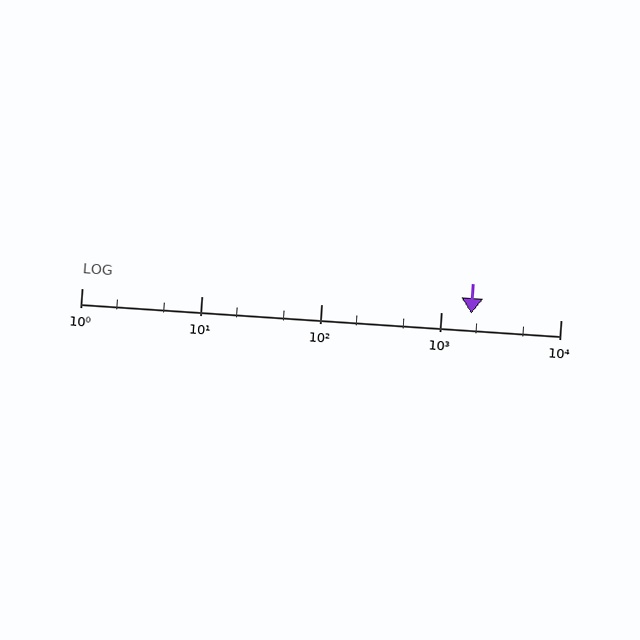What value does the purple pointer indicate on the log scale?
The pointer indicates approximately 1800.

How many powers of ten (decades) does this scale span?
The scale spans 4 decades, from 1 to 10000.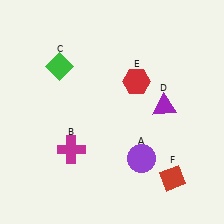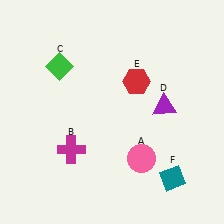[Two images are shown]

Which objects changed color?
A changed from purple to pink. F changed from red to teal.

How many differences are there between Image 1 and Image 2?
There are 2 differences between the two images.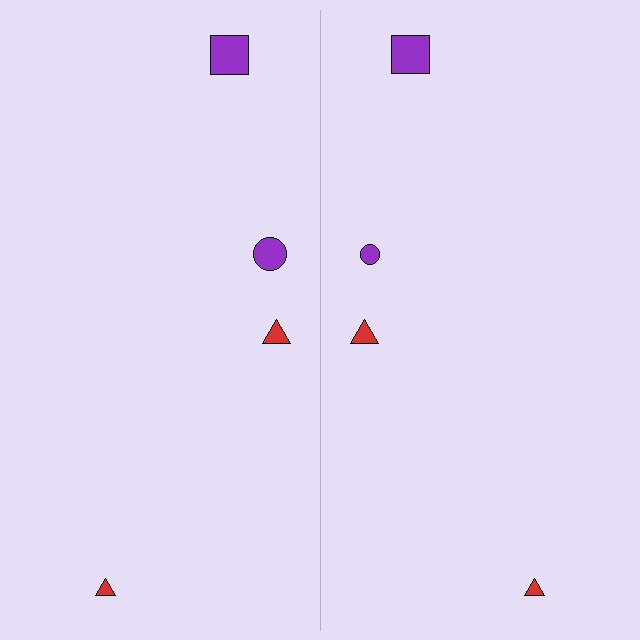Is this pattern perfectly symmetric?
No, the pattern is not perfectly symmetric. The purple circle on the right side has a different size than its mirror counterpart.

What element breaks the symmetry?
The purple circle on the right side has a different size than its mirror counterpart.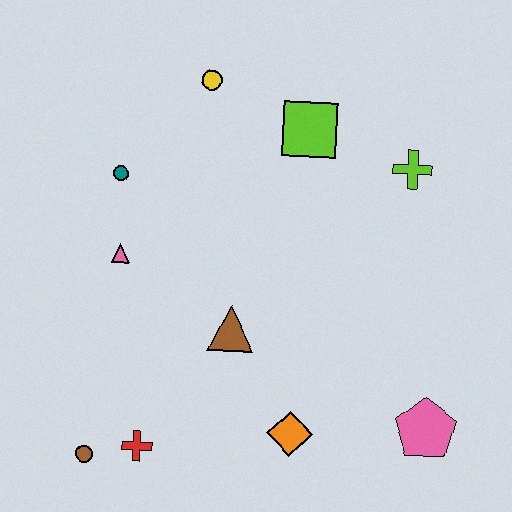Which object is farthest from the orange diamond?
The yellow circle is farthest from the orange diamond.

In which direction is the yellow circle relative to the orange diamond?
The yellow circle is above the orange diamond.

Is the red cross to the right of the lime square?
No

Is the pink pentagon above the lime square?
No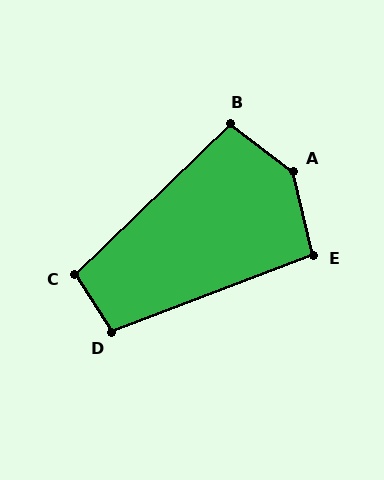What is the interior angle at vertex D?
Approximately 102 degrees (obtuse).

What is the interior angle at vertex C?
Approximately 101 degrees (obtuse).